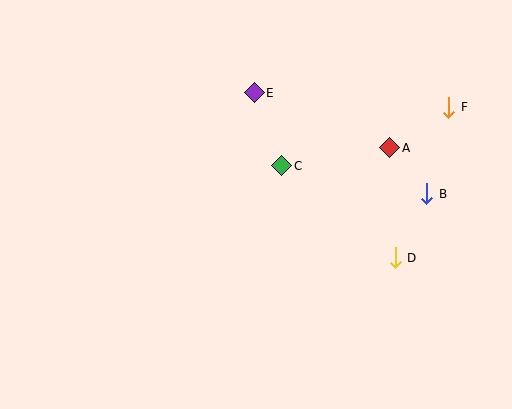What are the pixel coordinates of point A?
Point A is at (390, 148).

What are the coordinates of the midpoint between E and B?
The midpoint between E and B is at (341, 143).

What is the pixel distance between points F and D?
The distance between F and D is 159 pixels.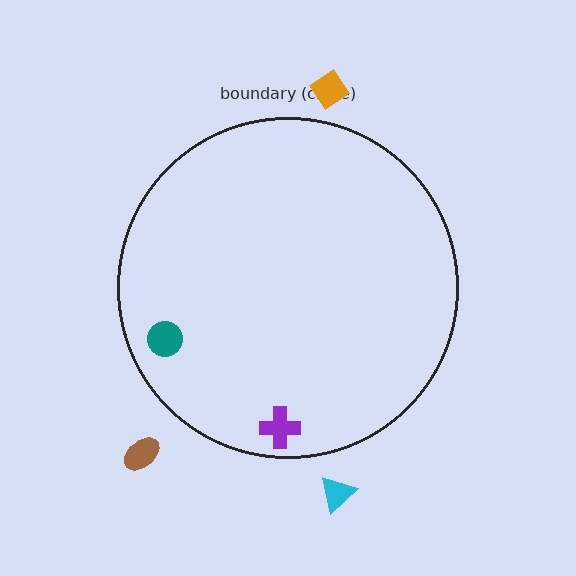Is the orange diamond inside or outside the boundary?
Outside.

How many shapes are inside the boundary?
2 inside, 3 outside.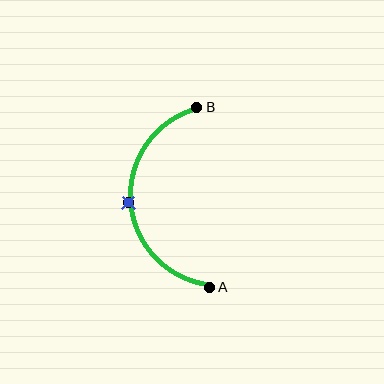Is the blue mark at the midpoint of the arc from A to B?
Yes. The blue mark lies on the arc at equal arc-length from both A and B — it is the arc midpoint.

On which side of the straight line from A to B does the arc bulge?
The arc bulges to the left of the straight line connecting A and B.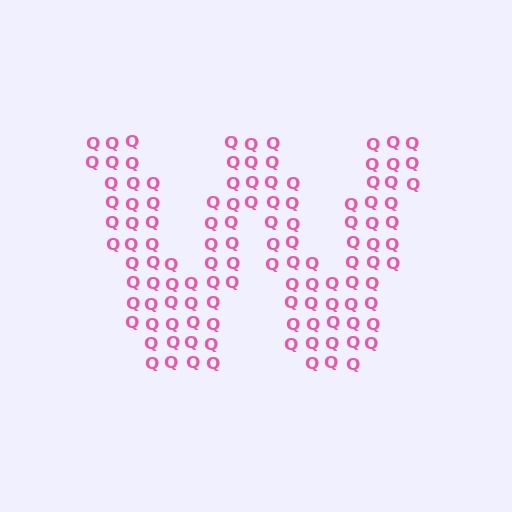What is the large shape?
The large shape is the letter W.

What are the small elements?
The small elements are letter Q's.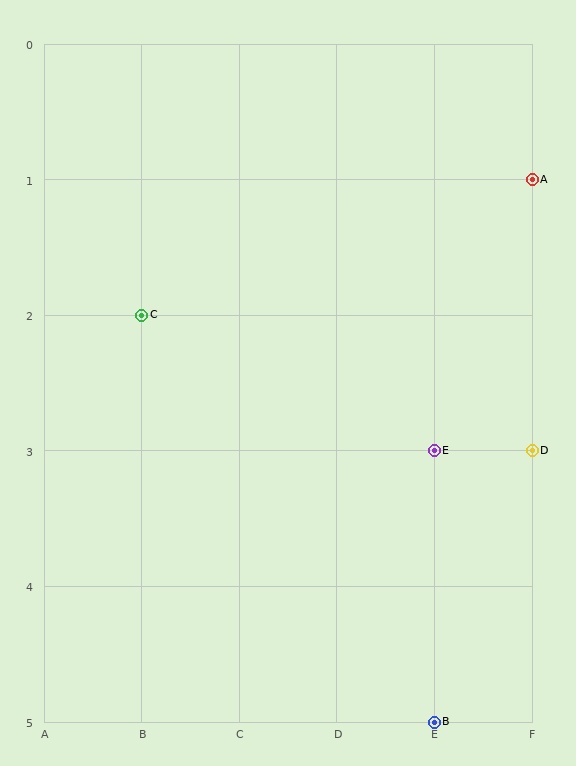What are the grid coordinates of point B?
Point B is at grid coordinates (E, 5).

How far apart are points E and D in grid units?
Points E and D are 1 column apart.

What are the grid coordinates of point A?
Point A is at grid coordinates (F, 1).